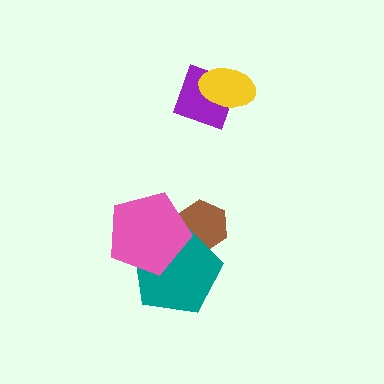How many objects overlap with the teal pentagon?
2 objects overlap with the teal pentagon.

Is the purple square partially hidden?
Yes, it is partially covered by another shape.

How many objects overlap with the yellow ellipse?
1 object overlaps with the yellow ellipse.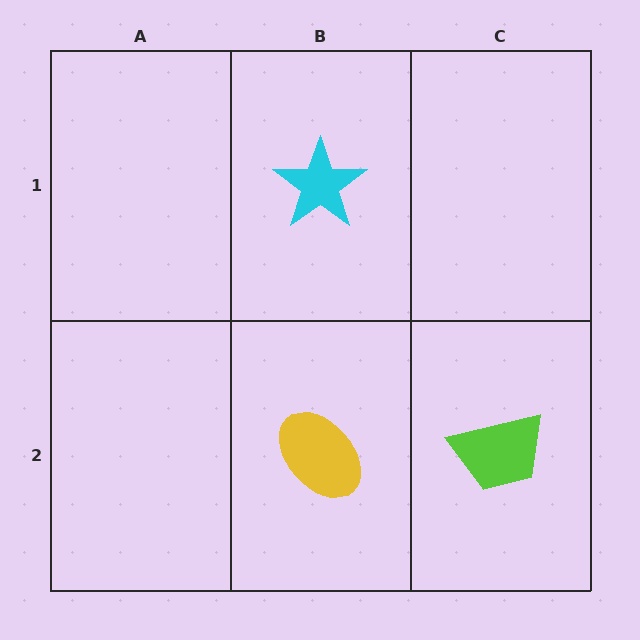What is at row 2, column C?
A lime trapezoid.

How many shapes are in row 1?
1 shape.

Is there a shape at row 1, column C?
No, that cell is empty.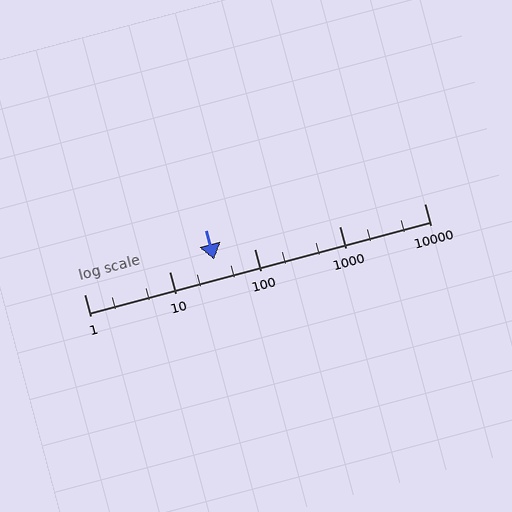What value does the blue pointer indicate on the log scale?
The pointer indicates approximately 34.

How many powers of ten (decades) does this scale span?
The scale spans 4 decades, from 1 to 10000.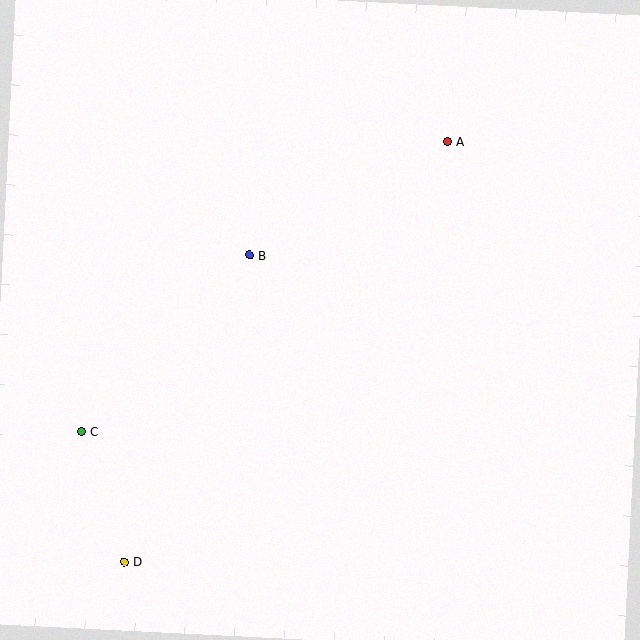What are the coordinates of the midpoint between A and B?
The midpoint between A and B is at (349, 198).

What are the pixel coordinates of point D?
Point D is at (124, 562).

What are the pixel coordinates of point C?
Point C is at (82, 431).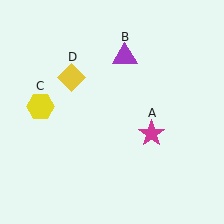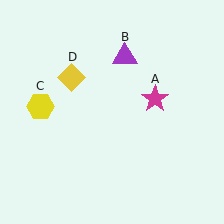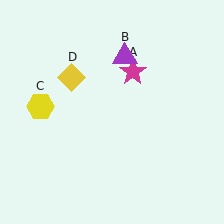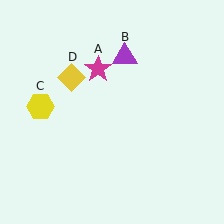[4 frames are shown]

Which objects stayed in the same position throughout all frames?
Purple triangle (object B) and yellow hexagon (object C) and yellow diamond (object D) remained stationary.